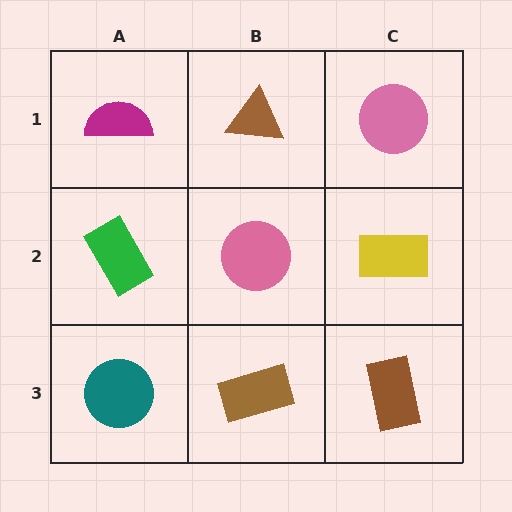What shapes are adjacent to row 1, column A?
A green rectangle (row 2, column A), a brown triangle (row 1, column B).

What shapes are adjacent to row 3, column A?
A green rectangle (row 2, column A), a brown rectangle (row 3, column B).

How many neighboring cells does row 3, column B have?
3.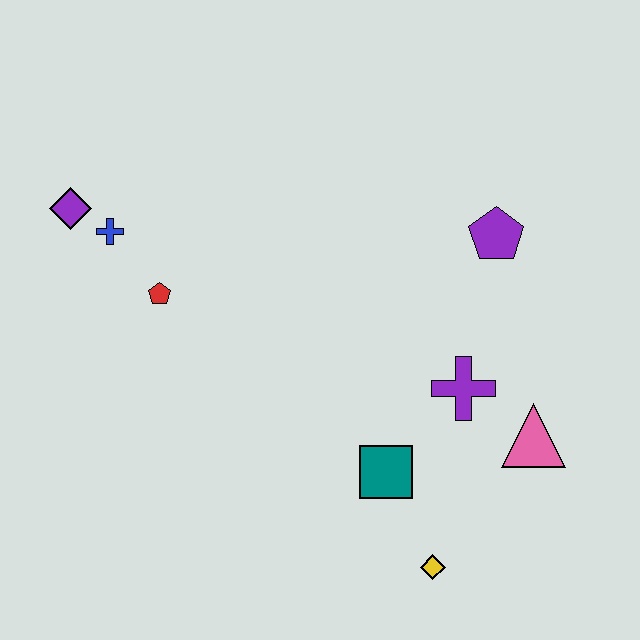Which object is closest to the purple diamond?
The blue cross is closest to the purple diamond.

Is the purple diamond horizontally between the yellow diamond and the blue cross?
No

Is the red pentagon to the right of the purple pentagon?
No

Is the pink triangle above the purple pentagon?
No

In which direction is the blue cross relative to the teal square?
The blue cross is to the left of the teal square.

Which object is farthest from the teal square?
The purple diamond is farthest from the teal square.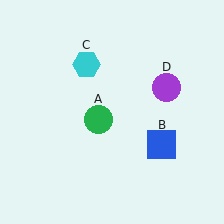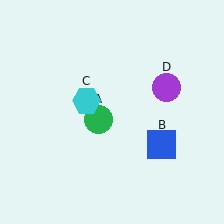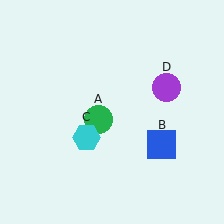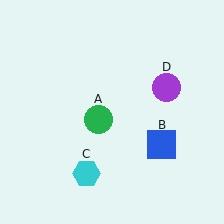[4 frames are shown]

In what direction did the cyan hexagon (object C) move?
The cyan hexagon (object C) moved down.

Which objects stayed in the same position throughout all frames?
Green circle (object A) and blue square (object B) and purple circle (object D) remained stationary.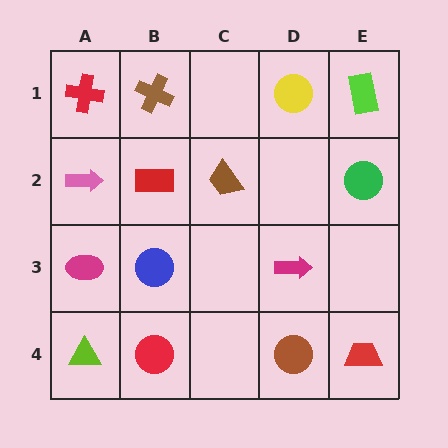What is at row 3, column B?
A blue circle.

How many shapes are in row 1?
4 shapes.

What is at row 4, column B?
A red circle.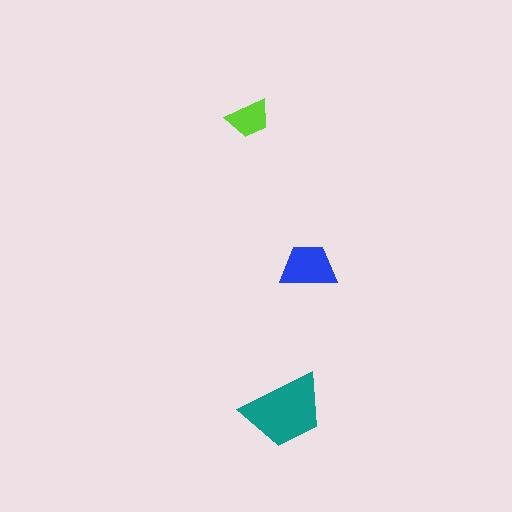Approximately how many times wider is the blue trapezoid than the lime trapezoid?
About 1.5 times wider.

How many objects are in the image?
There are 3 objects in the image.